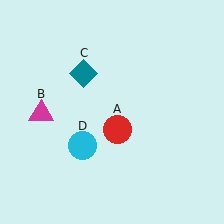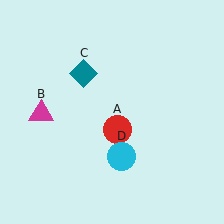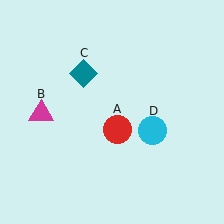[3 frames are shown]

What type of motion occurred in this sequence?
The cyan circle (object D) rotated counterclockwise around the center of the scene.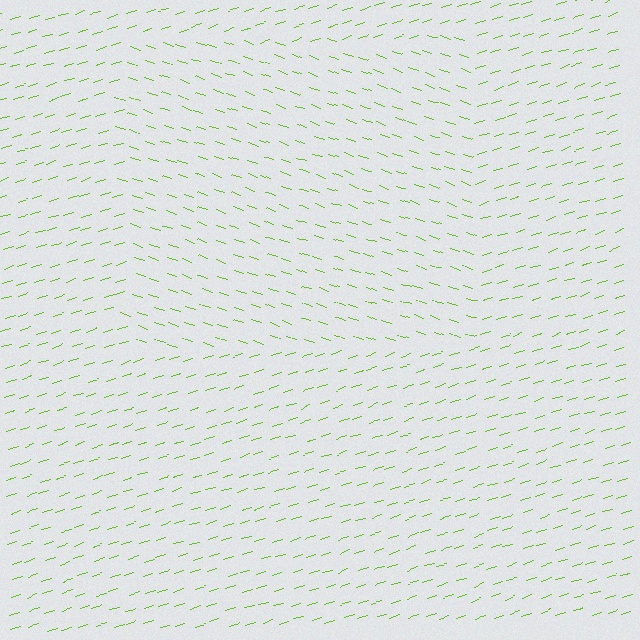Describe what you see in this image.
The image is filled with small lime line segments. A rectangle region in the image has lines oriented differently from the surrounding lines, creating a visible texture boundary.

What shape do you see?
I see a rectangle.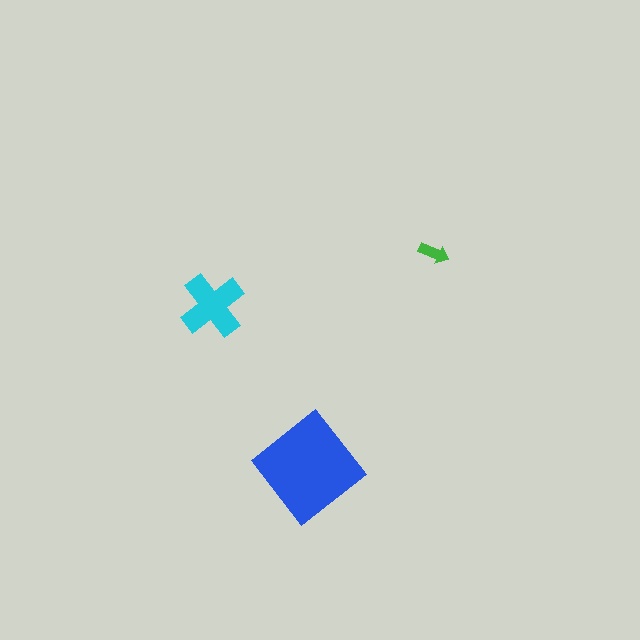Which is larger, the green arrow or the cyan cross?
The cyan cross.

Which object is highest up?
The green arrow is topmost.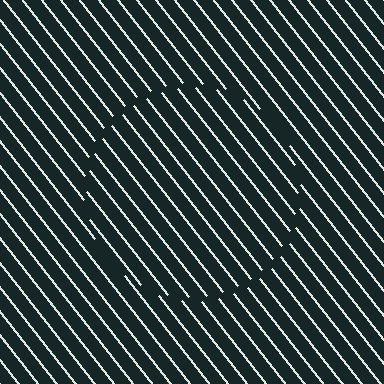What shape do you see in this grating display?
An illusory circle. The interior of the shape contains the same grating, shifted by half a period — the contour is defined by the phase discontinuity where line-ends from the inner and outer gratings abut.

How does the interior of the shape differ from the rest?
The interior of the shape contains the same grating, shifted by half a period — the contour is defined by the phase discontinuity where line-ends from the inner and outer gratings abut.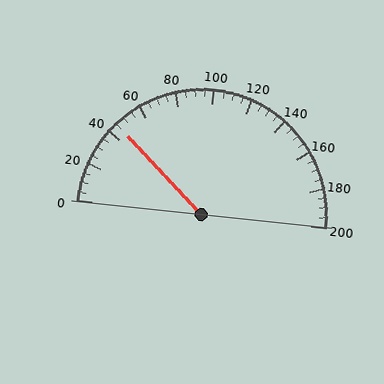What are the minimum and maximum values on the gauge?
The gauge ranges from 0 to 200.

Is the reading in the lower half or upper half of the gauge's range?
The reading is in the lower half of the range (0 to 200).